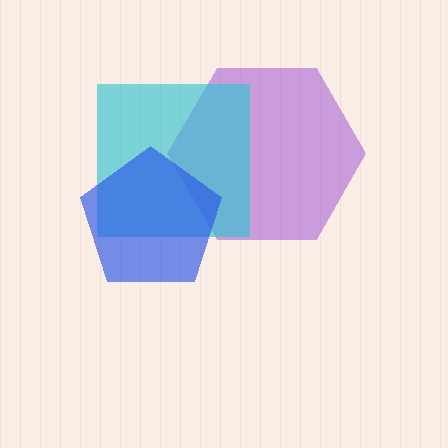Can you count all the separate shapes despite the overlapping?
Yes, there are 3 separate shapes.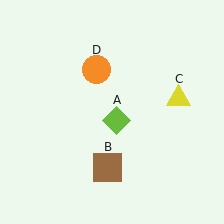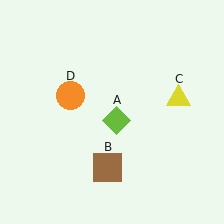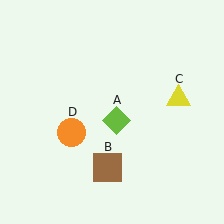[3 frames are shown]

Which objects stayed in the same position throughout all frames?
Lime diamond (object A) and brown square (object B) and yellow triangle (object C) remained stationary.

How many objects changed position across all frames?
1 object changed position: orange circle (object D).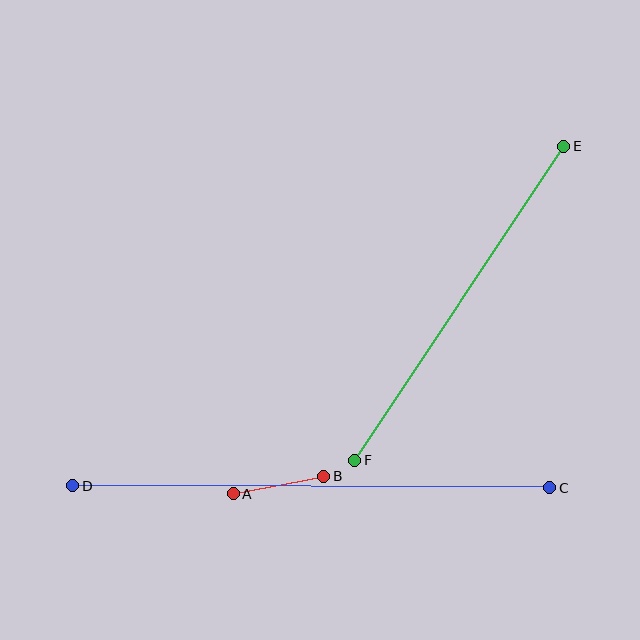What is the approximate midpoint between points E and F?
The midpoint is at approximately (459, 303) pixels.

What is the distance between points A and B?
The distance is approximately 92 pixels.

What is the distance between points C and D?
The distance is approximately 477 pixels.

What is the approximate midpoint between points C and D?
The midpoint is at approximately (311, 487) pixels.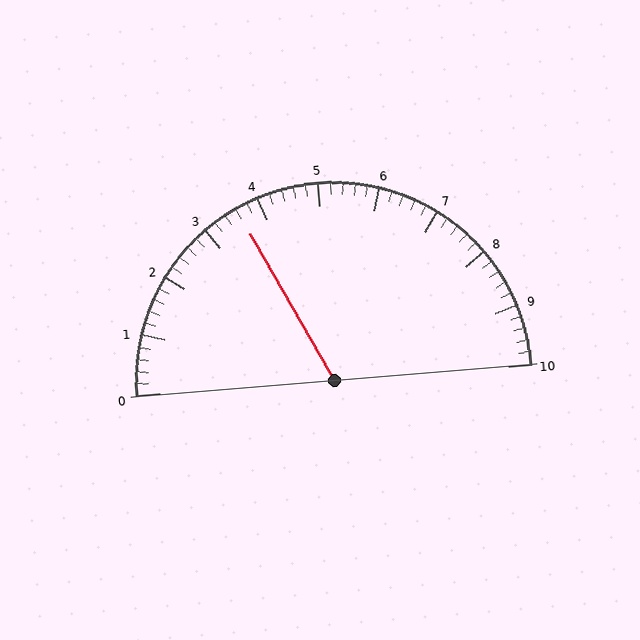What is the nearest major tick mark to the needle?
The nearest major tick mark is 4.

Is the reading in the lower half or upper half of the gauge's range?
The reading is in the lower half of the range (0 to 10).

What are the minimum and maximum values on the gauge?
The gauge ranges from 0 to 10.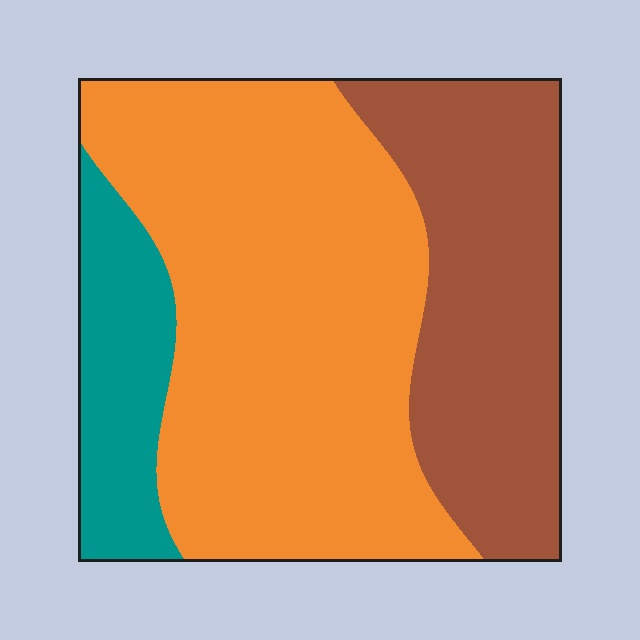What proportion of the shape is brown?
Brown takes up about one third (1/3) of the shape.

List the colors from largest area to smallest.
From largest to smallest: orange, brown, teal.